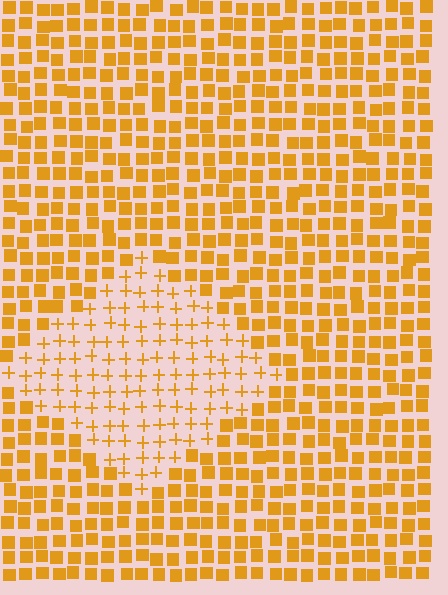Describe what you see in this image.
The image is filled with small orange elements arranged in a uniform grid. A diamond-shaped region contains plus signs, while the surrounding area contains squares. The boundary is defined purely by the change in element shape.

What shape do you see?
I see a diamond.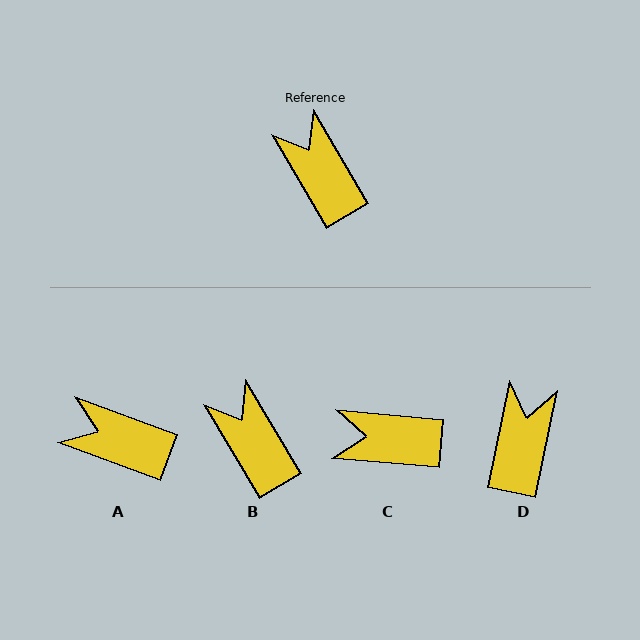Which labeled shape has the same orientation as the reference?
B.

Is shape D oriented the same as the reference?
No, it is off by about 42 degrees.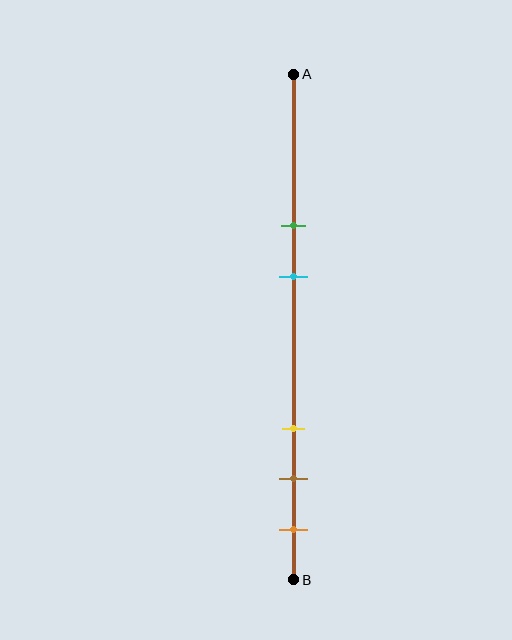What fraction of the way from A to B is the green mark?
The green mark is approximately 30% (0.3) of the way from A to B.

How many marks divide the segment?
There are 5 marks dividing the segment.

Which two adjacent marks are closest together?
The brown and orange marks are the closest adjacent pair.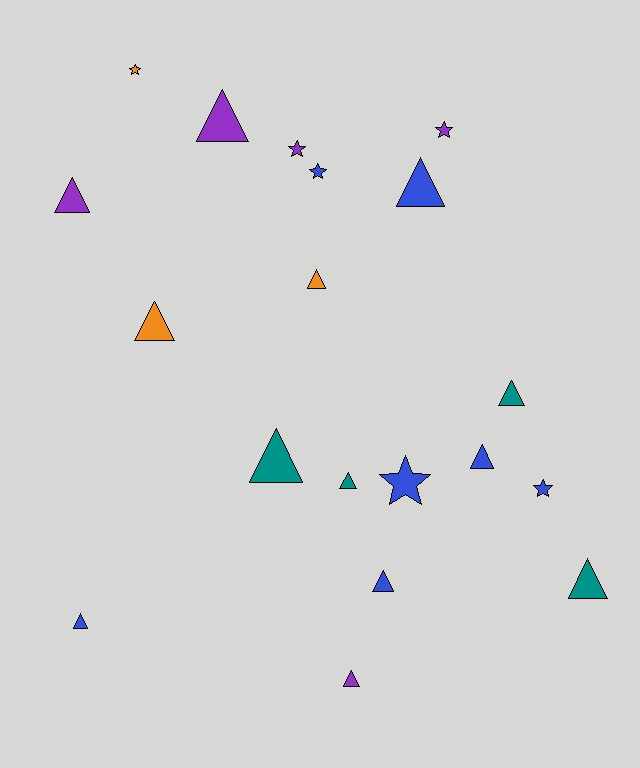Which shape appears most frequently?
Triangle, with 13 objects.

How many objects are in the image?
There are 19 objects.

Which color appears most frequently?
Blue, with 7 objects.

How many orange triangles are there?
There are 2 orange triangles.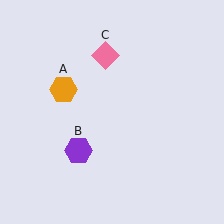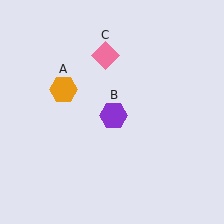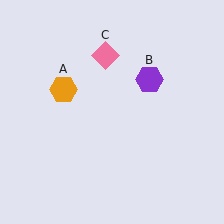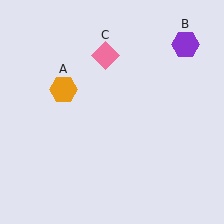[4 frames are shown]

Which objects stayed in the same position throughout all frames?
Orange hexagon (object A) and pink diamond (object C) remained stationary.